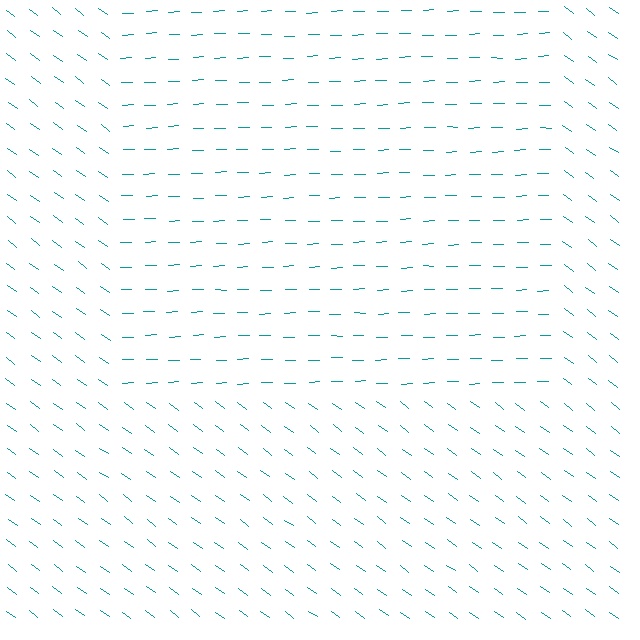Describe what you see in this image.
The image is filled with small teal line segments. A rectangle region in the image has lines oriented differently from the surrounding lines, creating a visible texture boundary.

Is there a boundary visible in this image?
Yes, there is a texture boundary formed by a change in line orientation.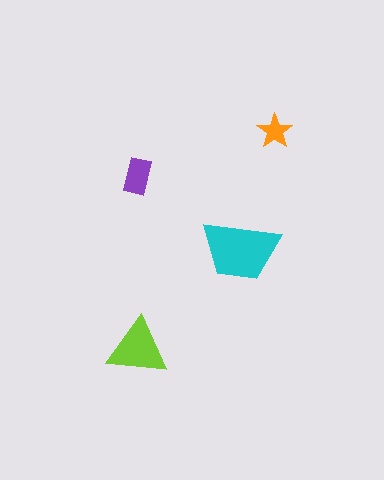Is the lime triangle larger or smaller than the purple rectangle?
Larger.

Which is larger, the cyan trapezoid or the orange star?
The cyan trapezoid.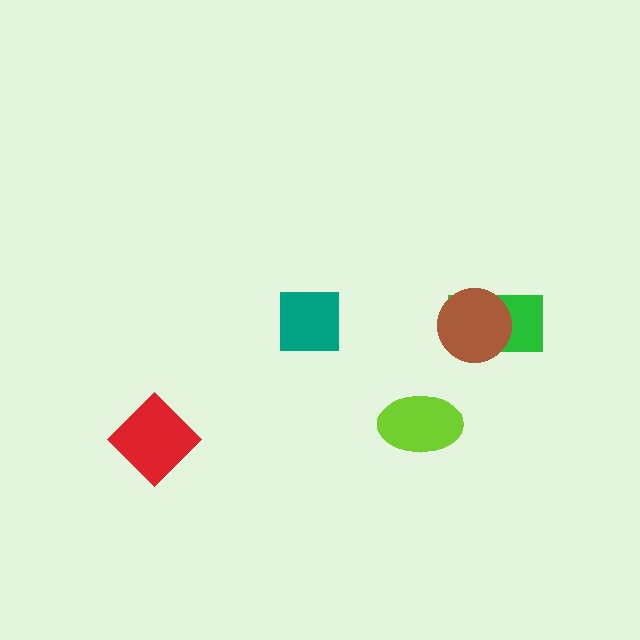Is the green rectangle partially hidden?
Yes, it is partially covered by another shape.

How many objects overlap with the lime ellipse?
0 objects overlap with the lime ellipse.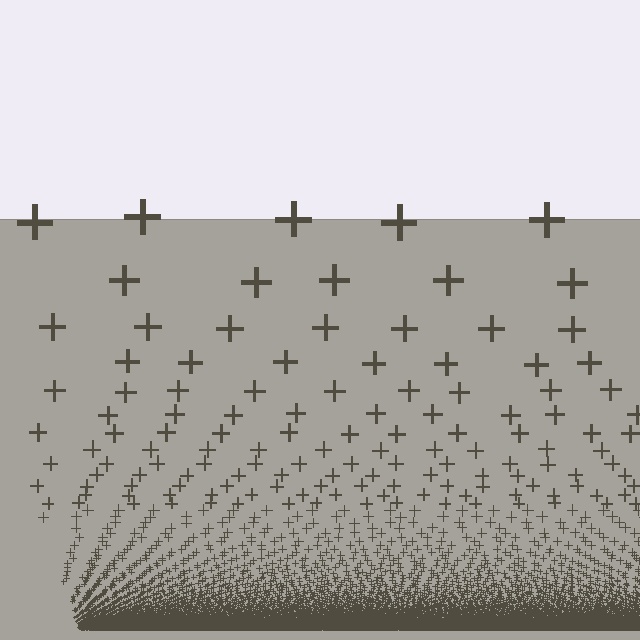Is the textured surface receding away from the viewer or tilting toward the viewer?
The surface appears to tilt toward the viewer. Texture elements get larger and sparser toward the top.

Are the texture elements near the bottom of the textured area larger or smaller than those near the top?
Smaller. The gradient is inverted — elements near the bottom are smaller and denser.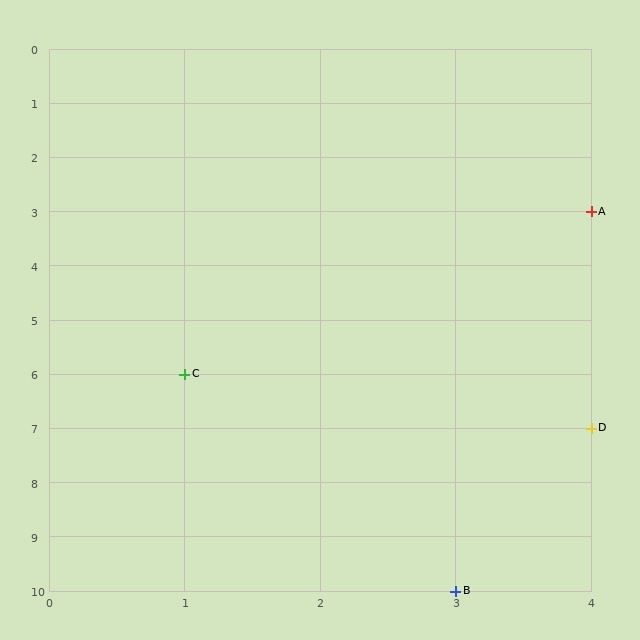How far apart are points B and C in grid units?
Points B and C are 2 columns and 4 rows apart (about 4.5 grid units diagonally).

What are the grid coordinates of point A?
Point A is at grid coordinates (4, 3).